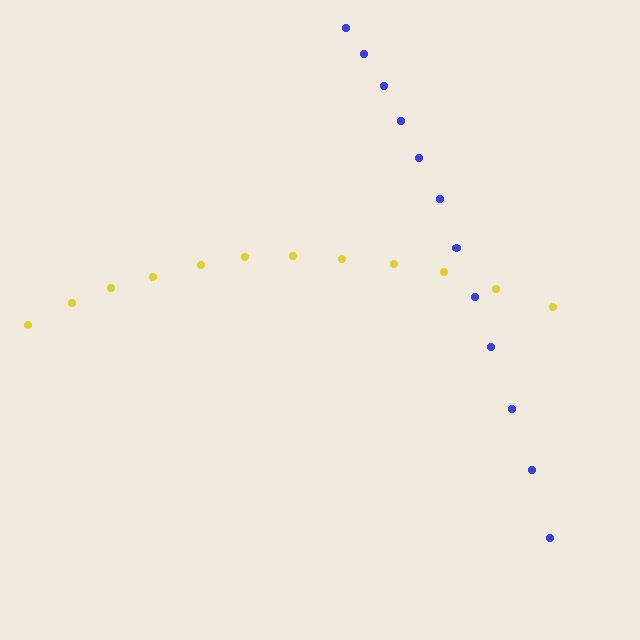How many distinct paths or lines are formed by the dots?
There are 2 distinct paths.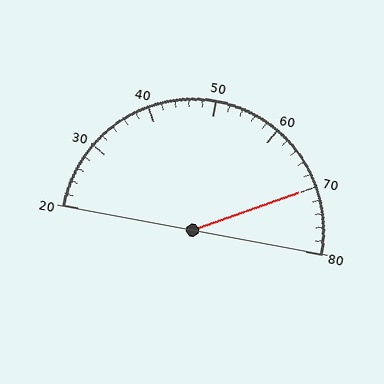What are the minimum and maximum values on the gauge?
The gauge ranges from 20 to 80.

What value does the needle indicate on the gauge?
The needle indicates approximately 70.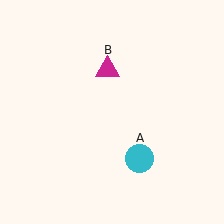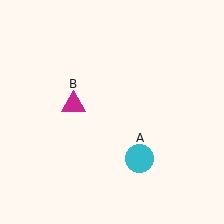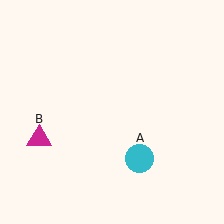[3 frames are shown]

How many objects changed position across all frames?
1 object changed position: magenta triangle (object B).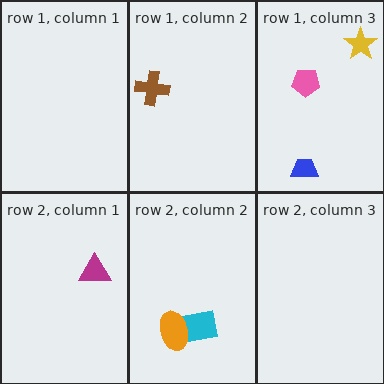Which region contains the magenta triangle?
The row 2, column 1 region.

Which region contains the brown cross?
The row 1, column 2 region.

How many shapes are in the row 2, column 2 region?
2.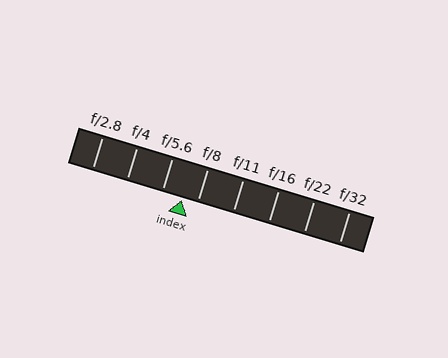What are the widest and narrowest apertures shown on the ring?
The widest aperture shown is f/2.8 and the narrowest is f/32.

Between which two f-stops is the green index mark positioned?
The index mark is between f/5.6 and f/8.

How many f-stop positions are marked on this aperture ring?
There are 8 f-stop positions marked.